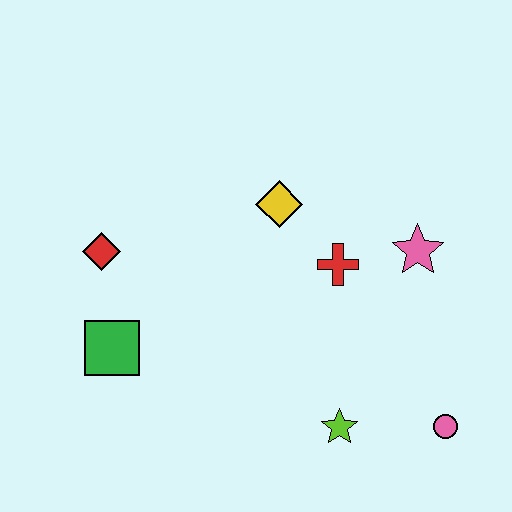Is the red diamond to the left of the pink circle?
Yes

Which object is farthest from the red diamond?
The pink circle is farthest from the red diamond.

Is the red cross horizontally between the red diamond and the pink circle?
Yes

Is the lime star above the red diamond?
No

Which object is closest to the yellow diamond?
The red cross is closest to the yellow diamond.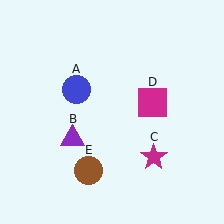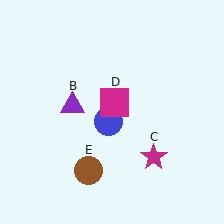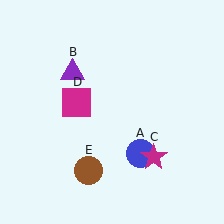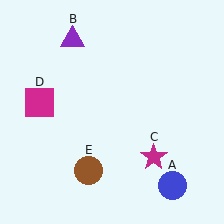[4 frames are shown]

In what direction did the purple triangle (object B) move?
The purple triangle (object B) moved up.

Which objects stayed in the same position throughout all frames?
Magenta star (object C) and brown circle (object E) remained stationary.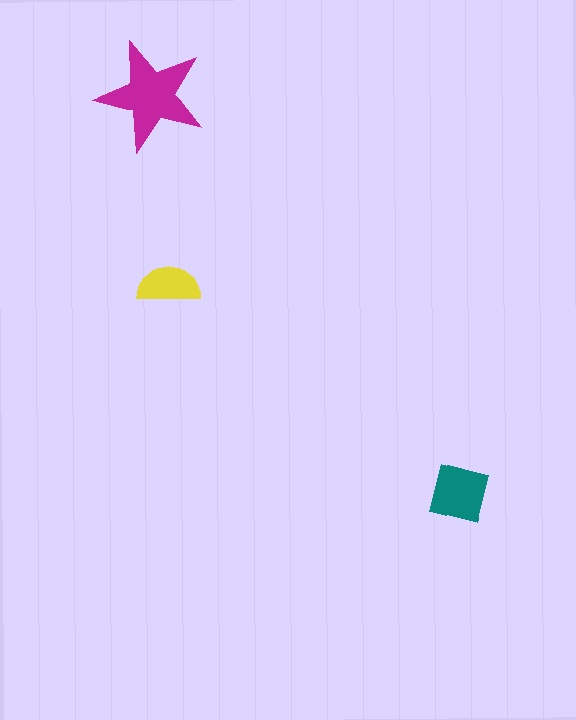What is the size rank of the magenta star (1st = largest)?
1st.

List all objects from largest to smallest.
The magenta star, the teal square, the yellow semicircle.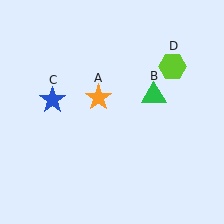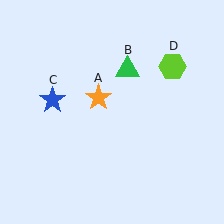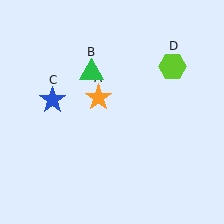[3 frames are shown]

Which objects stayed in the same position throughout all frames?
Orange star (object A) and blue star (object C) and lime hexagon (object D) remained stationary.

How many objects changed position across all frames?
1 object changed position: green triangle (object B).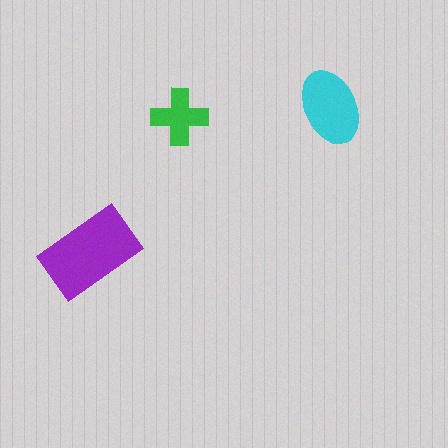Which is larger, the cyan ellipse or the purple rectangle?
The purple rectangle.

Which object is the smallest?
The green cross.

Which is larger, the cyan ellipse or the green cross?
The cyan ellipse.